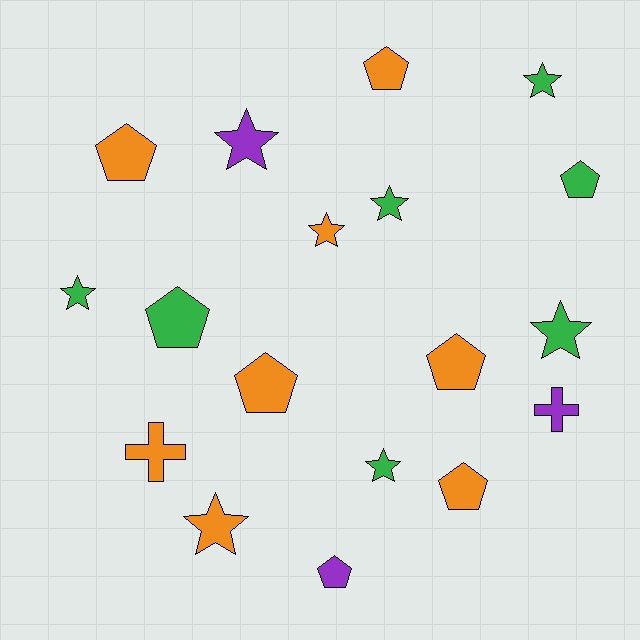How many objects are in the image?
There are 18 objects.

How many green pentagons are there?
There are 2 green pentagons.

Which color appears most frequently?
Orange, with 8 objects.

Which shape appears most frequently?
Star, with 8 objects.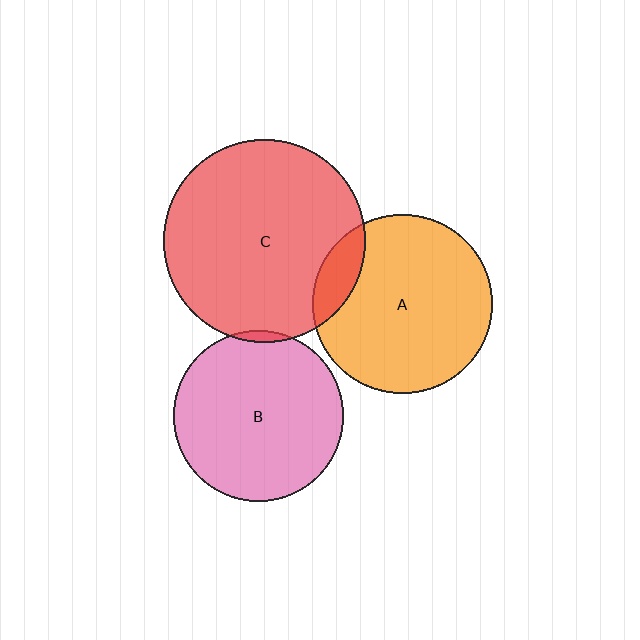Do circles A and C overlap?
Yes.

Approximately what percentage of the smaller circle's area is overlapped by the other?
Approximately 10%.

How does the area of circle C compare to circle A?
Approximately 1.3 times.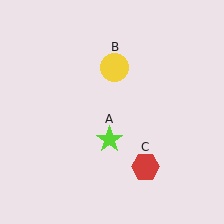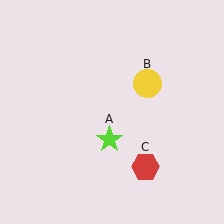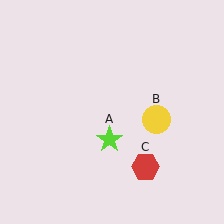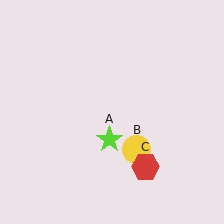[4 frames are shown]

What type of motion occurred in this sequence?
The yellow circle (object B) rotated clockwise around the center of the scene.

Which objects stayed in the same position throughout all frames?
Lime star (object A) and red hexagon (object C) remained stationary.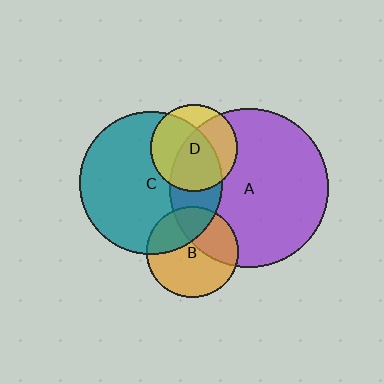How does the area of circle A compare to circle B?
Approximately 3.0 times.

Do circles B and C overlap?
Yes.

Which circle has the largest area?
Circle A (purple).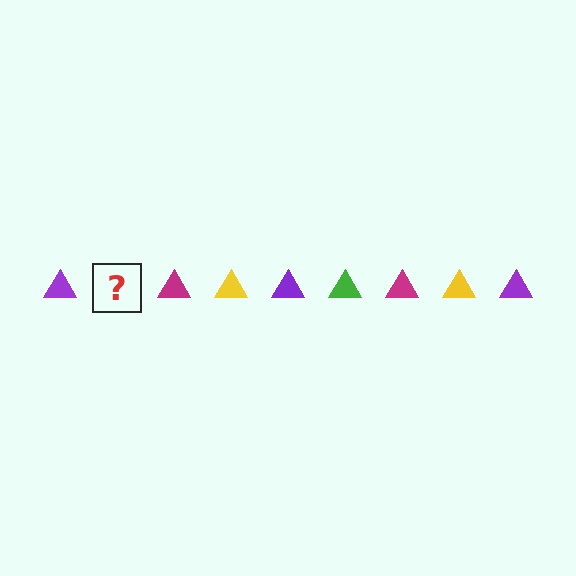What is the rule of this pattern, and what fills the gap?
The rule is that the pattern cycles through purple, green, magenta, yellow triangles. The gap should be filled with a green triangle.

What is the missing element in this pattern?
The missing element is a green triangle.